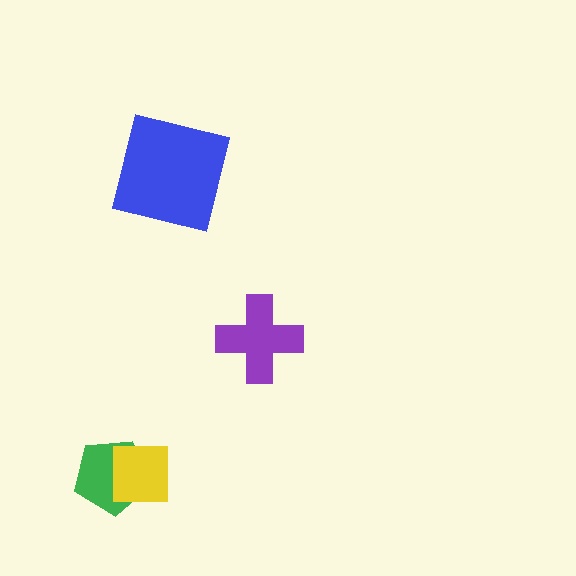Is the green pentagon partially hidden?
Yes, it is partially covered by another shape.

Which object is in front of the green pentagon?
The yellow square is in front of the green pentagon.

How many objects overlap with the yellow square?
1 object overlaps with the yellow square.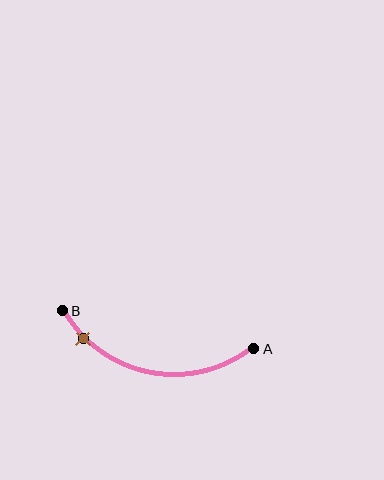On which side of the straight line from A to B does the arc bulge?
The arc bulges below the straight line connecting A and B.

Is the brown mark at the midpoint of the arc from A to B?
No. The brown mark lies on the arc but is closer to endpoint B. The arc midpoint would be at the point on the curve equidistant along the arc from both A and B.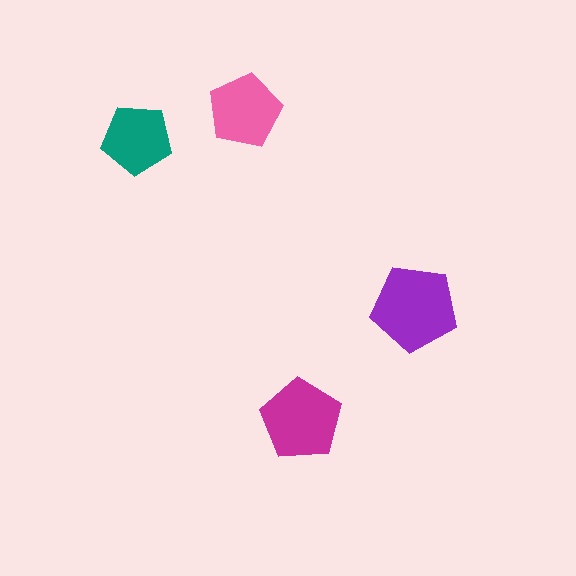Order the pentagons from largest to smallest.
the purple one, the magenta one, the pink one, the teal one.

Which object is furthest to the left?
The teal pentagon is leftmost.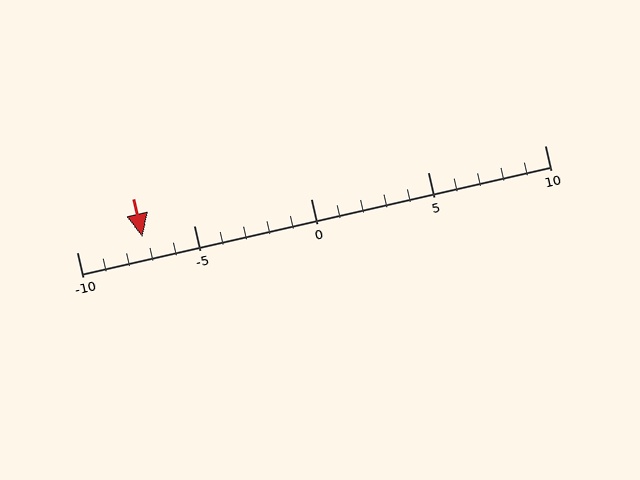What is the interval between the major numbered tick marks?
The major tick marks are spaced 5 units apart.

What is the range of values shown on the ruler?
The ruler shows values from -10 to 10.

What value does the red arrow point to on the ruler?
The red arrow points to approximately -7.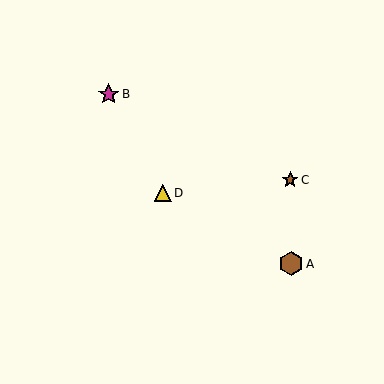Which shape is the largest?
The brown hexagon (labeled A) is the largest.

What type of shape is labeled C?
Shape C is a brown star.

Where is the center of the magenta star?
The center of the magenta star is at (109, 94).